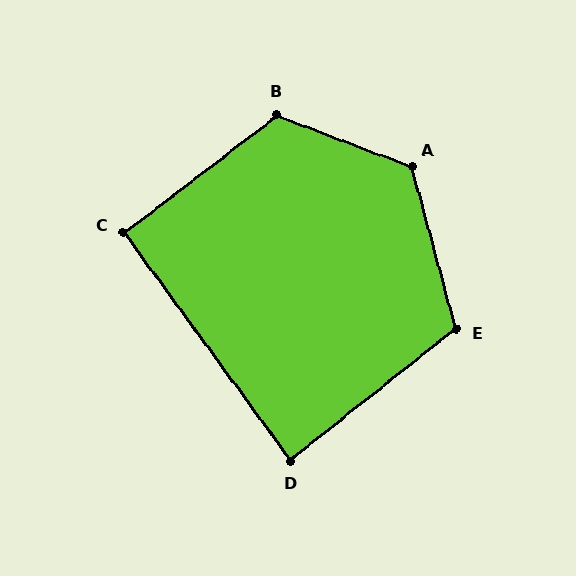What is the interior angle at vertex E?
Approximately 113 degrees (obtuse).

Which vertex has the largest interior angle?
A, at approximately 126 degrees.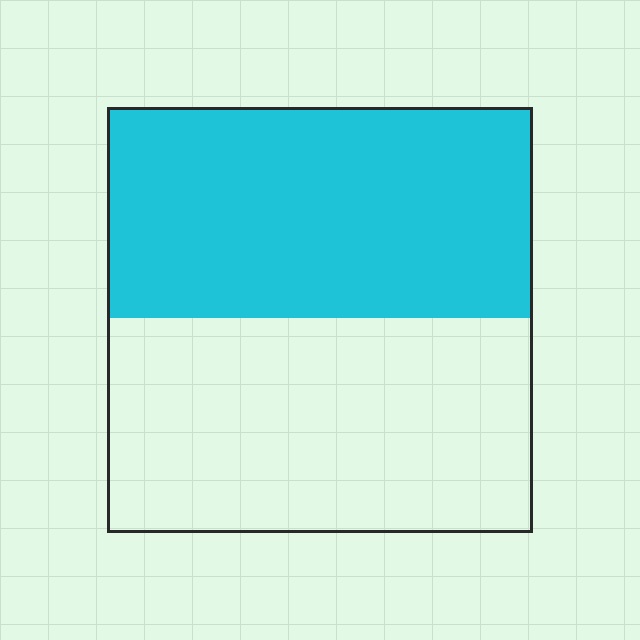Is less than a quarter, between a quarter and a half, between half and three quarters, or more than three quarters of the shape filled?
Between a quarter and a half.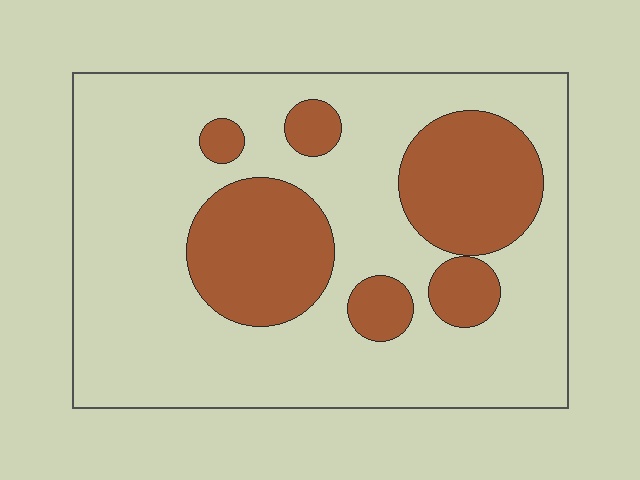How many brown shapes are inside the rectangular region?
6.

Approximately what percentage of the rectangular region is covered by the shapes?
Approximately 30%.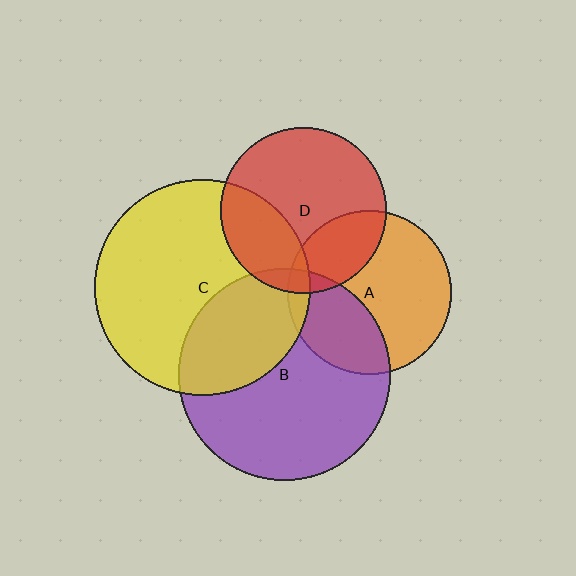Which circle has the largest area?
Circle C (yellow).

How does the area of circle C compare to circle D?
Approximately 1.7 times.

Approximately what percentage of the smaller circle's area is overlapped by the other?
Approximately 5%.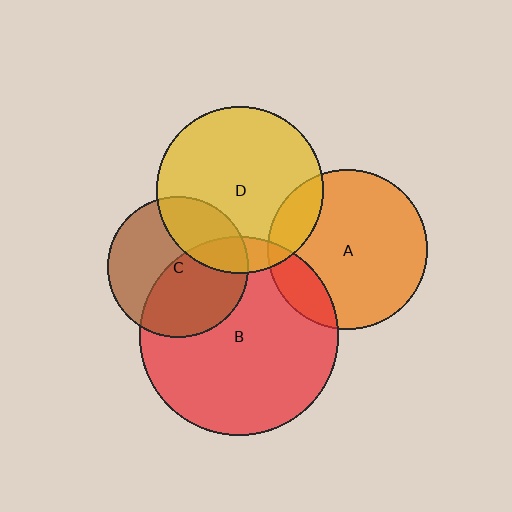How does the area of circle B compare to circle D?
Approximately 1.4 times.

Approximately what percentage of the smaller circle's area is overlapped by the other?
Approximately 50%.